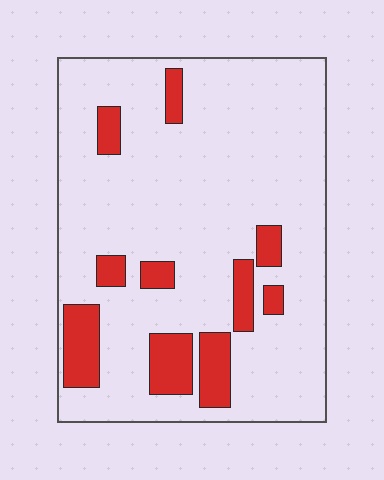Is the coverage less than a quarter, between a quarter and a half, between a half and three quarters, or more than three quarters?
Less than a quarter.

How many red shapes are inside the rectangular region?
10.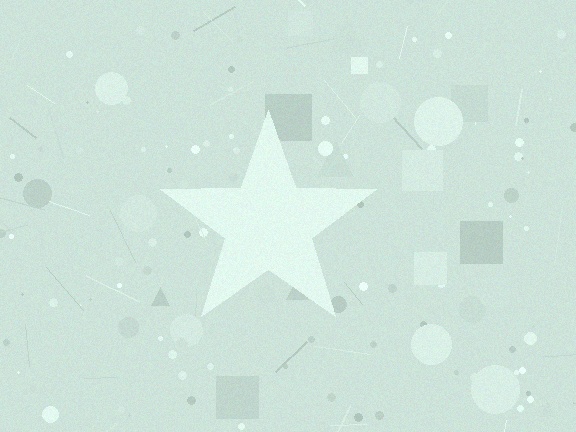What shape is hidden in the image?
A star is hidden in the image.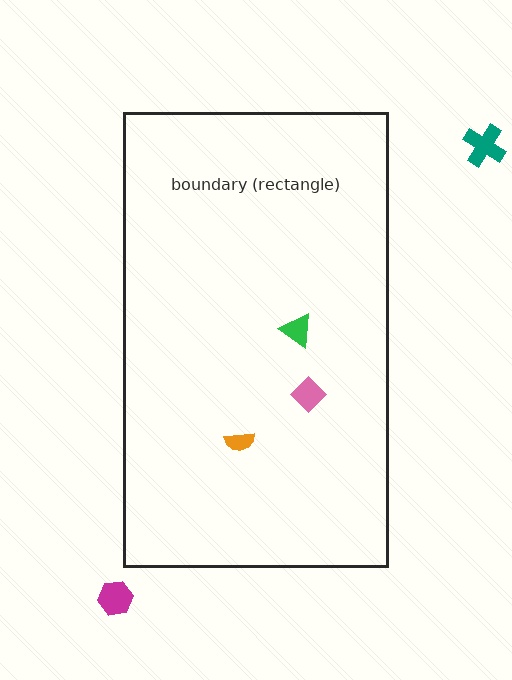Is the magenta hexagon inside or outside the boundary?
Outside.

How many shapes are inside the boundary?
3 inside, 2 outside.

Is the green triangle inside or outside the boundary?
Inside.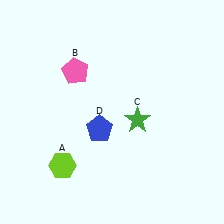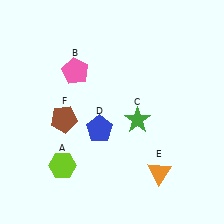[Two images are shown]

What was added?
An orange triangle (E), a brown pentagon (F) were added in Image 2.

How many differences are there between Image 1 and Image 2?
There are 2 differences between the two images.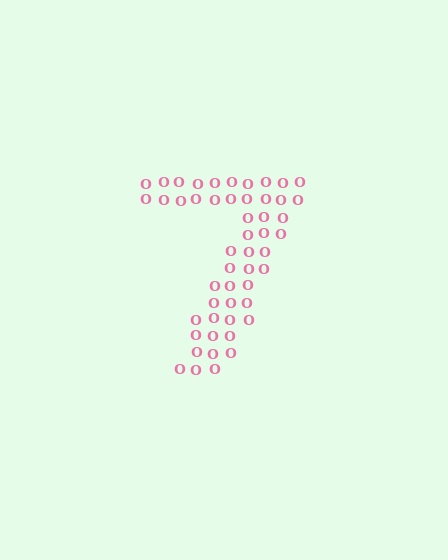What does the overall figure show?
The overall figure shows the digit 7.